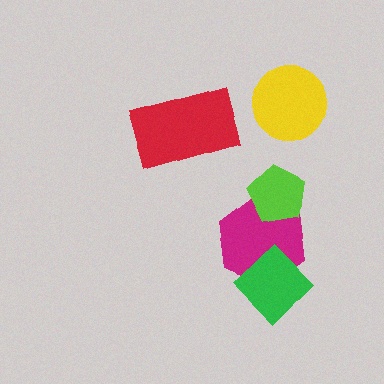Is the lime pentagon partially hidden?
No, no other shape covers it.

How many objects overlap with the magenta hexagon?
2 objects overlap with the magenta hexagon.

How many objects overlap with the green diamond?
1 object overlaps with the green diamond.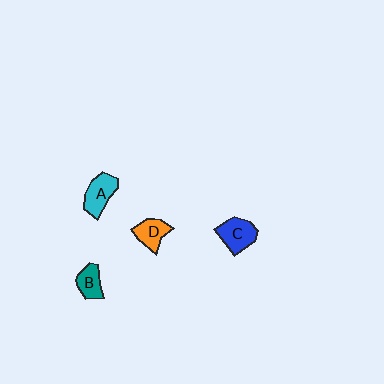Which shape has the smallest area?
Shape B (teal).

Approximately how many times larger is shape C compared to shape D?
Approximately 1.3 times.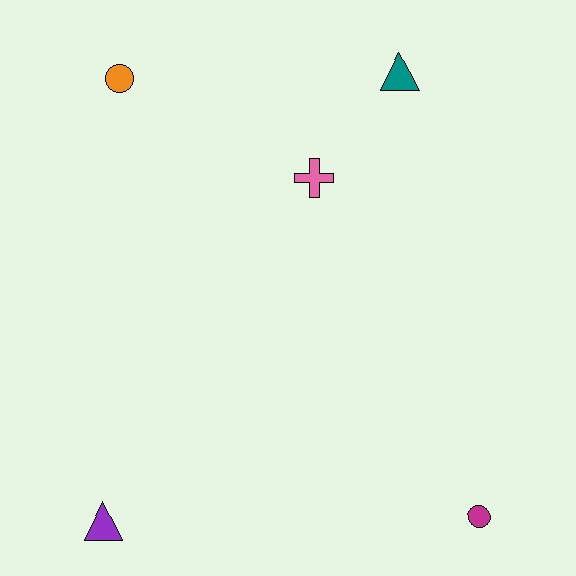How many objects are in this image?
There are 5 objects.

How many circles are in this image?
There are 2 circles.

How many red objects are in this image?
There are no red objects.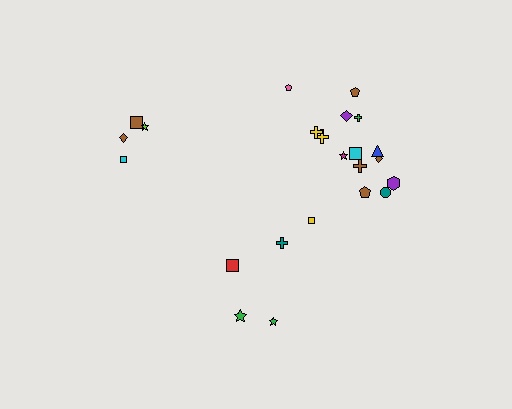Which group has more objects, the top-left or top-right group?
The top-right group.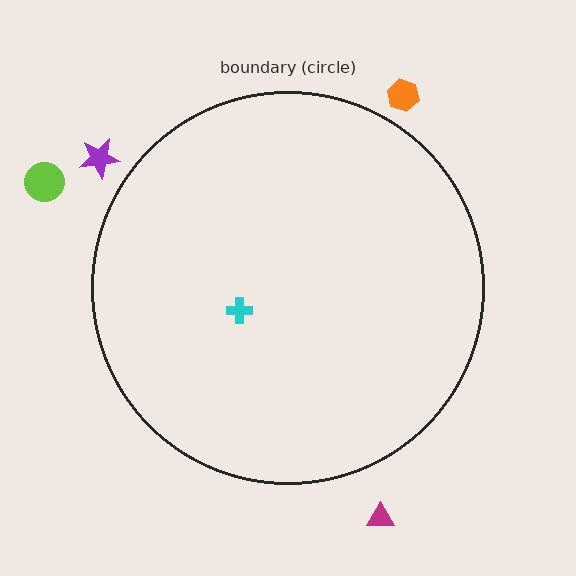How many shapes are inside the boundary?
1 inside, 4 outside.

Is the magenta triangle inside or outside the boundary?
Outside.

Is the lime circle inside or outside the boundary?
Outside.